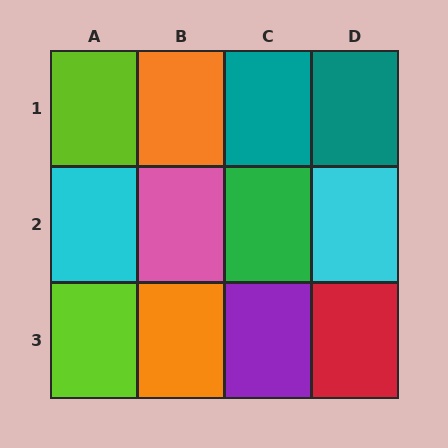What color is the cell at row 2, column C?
Green.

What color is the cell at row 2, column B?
Pink.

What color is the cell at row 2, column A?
Cyan.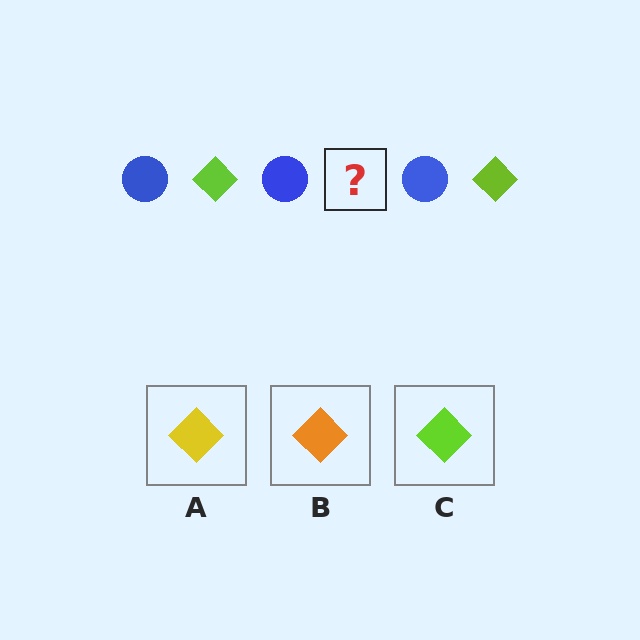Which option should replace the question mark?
Option C.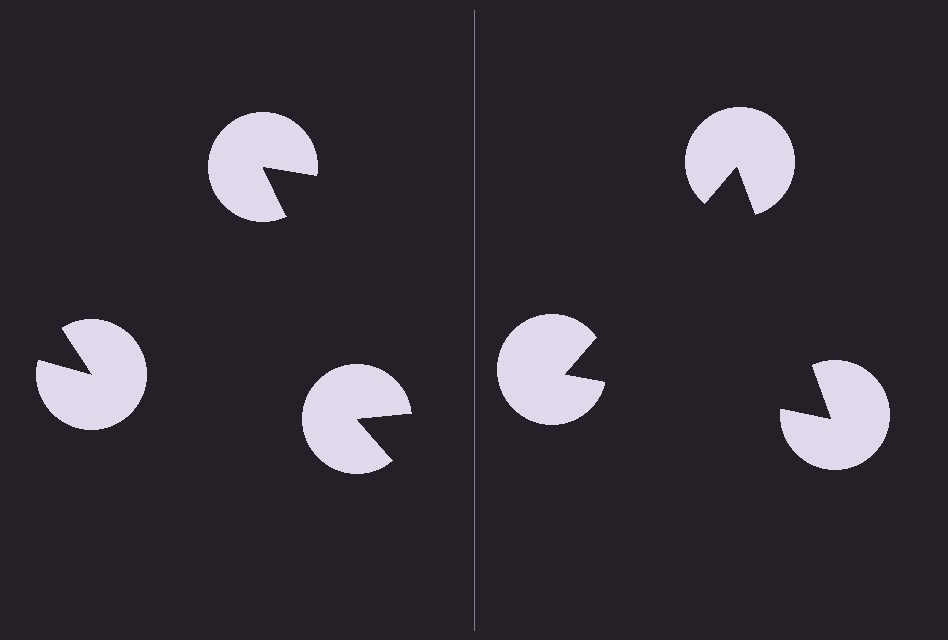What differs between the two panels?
The pac-man discs are positioned identically on both sides; only the wedge orientations differ. On the right they align to a triangle; on the left they are misaligned.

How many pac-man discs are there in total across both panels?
6 — 3 on each side.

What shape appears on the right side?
An illusory triangle.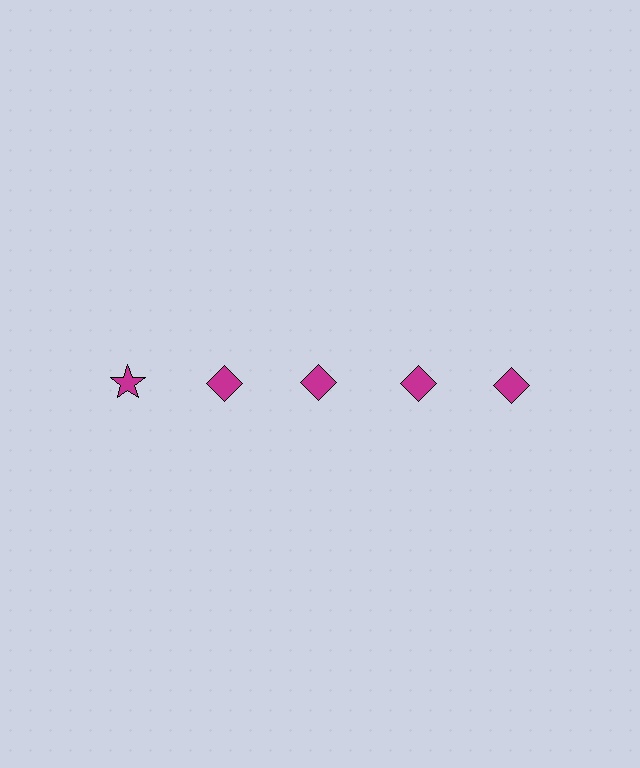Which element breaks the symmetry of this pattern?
The magenta star in the top row, leftmost column breaks the symmetry. All other shapes are magenta diamonds.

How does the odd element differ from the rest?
It has a different shape: star instead of diamond.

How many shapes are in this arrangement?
There are 5 shapes arranged in a grid pattern.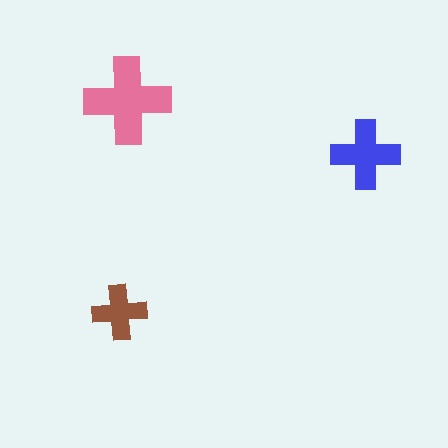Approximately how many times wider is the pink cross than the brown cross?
About 1.5 times wider.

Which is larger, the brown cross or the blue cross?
The blue one.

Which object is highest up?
The pink cross is topmost.